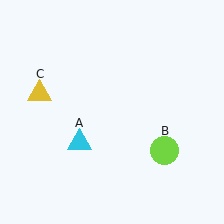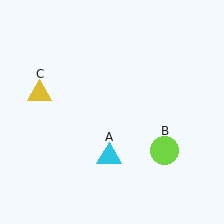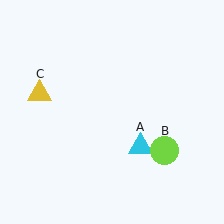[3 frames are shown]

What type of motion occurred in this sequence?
The cyan triangle (object A) rotated counterclockwise around the center of the scene.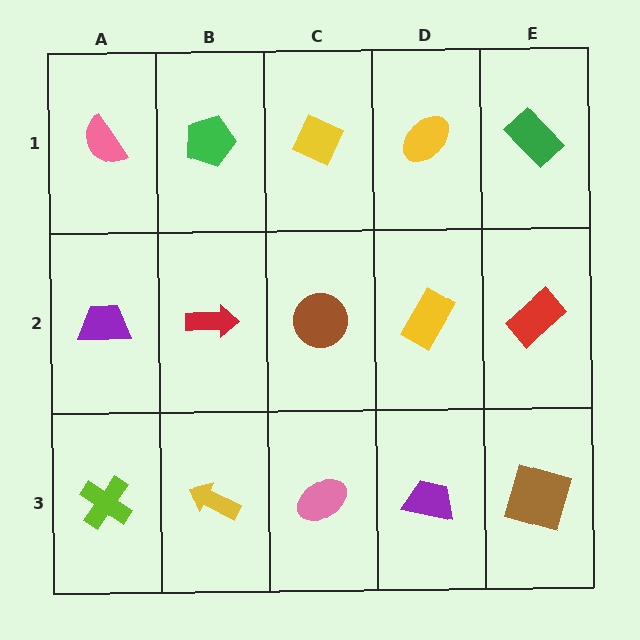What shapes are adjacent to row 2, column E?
A green rectangle (row 1, column E), a brown square (row 3, column E), a yellow rectangle (row 2, column D).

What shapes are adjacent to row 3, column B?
A red arrow (row 2, column B), a lime cross (row 3, column A), a pink ellipse (row 3, column C).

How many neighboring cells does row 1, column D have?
3.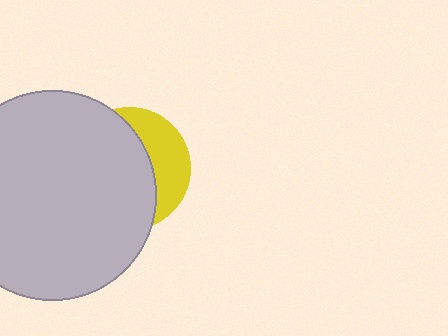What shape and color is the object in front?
The object in front is a light gray circle.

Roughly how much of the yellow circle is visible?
A small part of it is visible (roughly 33%).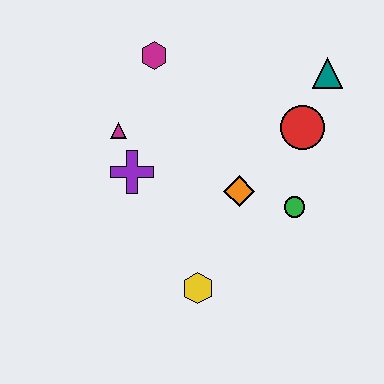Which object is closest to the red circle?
The teal triangle is closest to the red circle.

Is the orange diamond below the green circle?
No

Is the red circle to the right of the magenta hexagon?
Yes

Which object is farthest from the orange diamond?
The magenta hexagon is farthest from the orange diamond.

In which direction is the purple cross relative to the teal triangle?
The purple cross is to the left of the teal triangle.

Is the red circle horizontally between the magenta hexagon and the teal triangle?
Yes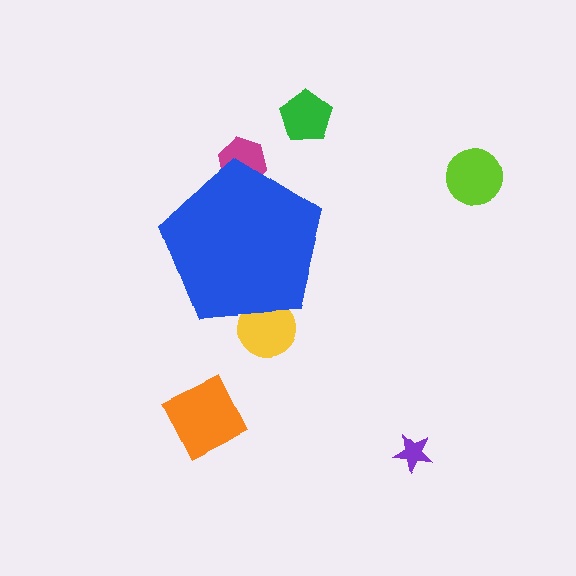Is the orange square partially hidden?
No, the orange square is fully visible.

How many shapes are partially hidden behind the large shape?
2 shapes are partially hidden.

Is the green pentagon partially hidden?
No, the green pentagon is fully visible.